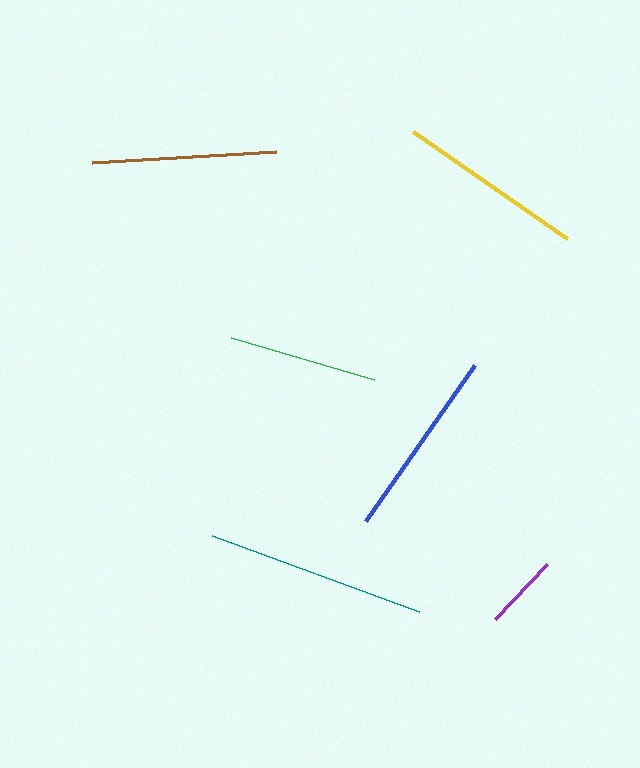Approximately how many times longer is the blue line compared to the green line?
The blue line is approximately 1.3 times the length of the green line.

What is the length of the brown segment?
The brown segment is approximately 184 pixels long.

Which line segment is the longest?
The teal line is the longest at approximately 220 pixels.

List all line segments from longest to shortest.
From longest to shortest: teal, blue, yellow, brown, green, purple.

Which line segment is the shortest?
The purple line is the shortest at approximately 76 pixels.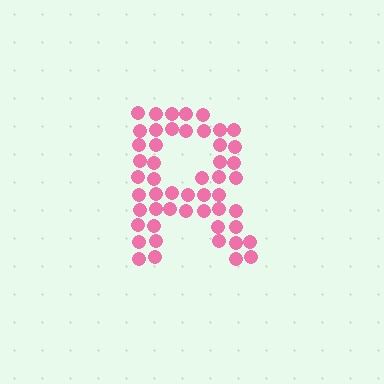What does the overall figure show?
The overall figure shows the letter R.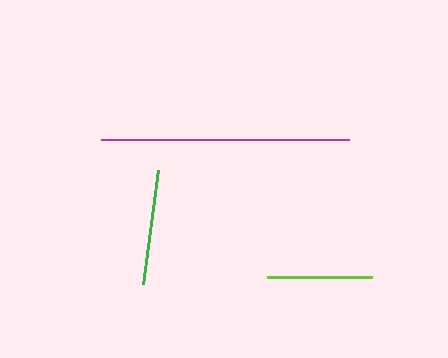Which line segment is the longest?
The magenta line is the longest at approximately 248 pixels.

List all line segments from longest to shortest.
From longest to shortest: magenta, green, lime.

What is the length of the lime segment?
The lime segment is approximately 105 pixels long.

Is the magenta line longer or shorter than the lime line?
The magenta line is longer than the lime line.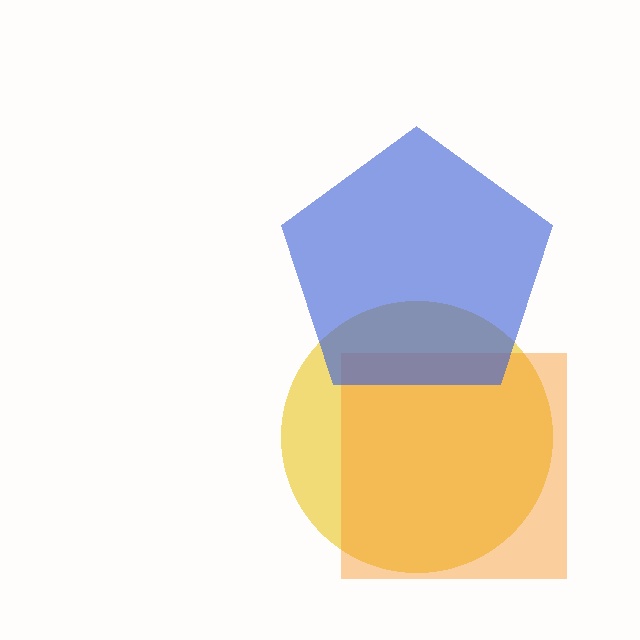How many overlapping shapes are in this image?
There are 3 overlapping shapes in the image.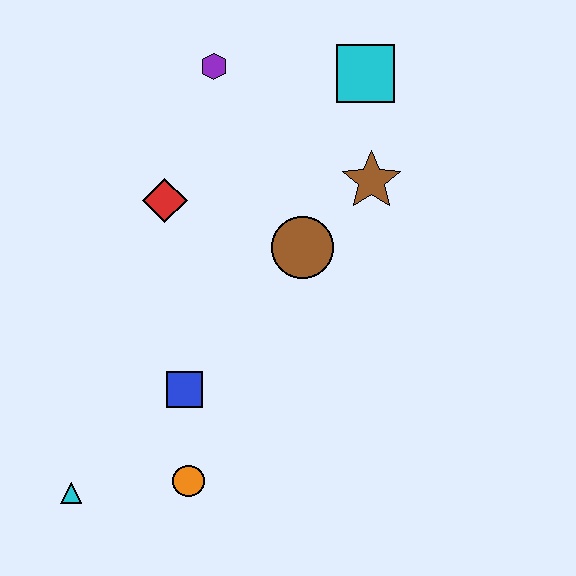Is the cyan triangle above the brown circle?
No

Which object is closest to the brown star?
The brown circle is closest to the brown star.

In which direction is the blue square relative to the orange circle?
The blue square is above the orange circle.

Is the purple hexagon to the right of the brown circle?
No